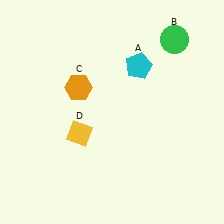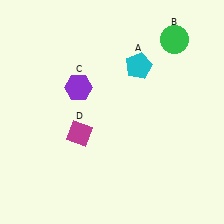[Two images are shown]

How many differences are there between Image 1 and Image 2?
There are 2 differences between the two images.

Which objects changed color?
C changed from orange to purple. D changed from yellow to magenta.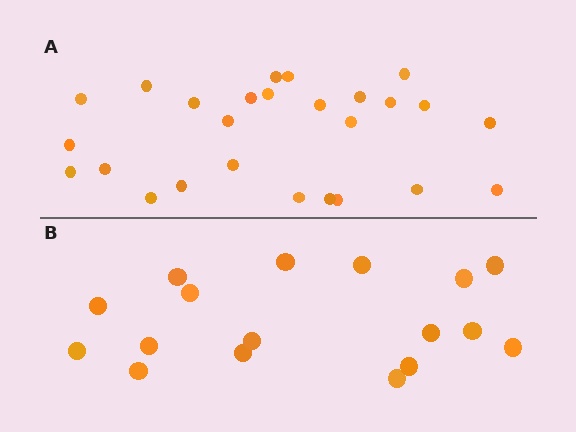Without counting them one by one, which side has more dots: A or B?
Region A (the top region) has more dots.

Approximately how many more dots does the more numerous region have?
Region A has roughly 8 or so more dots than region B.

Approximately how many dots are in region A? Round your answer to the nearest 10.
About 30 dots. (The exact count is 26, which rounds to 30.)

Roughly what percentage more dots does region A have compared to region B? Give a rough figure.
About 55% more.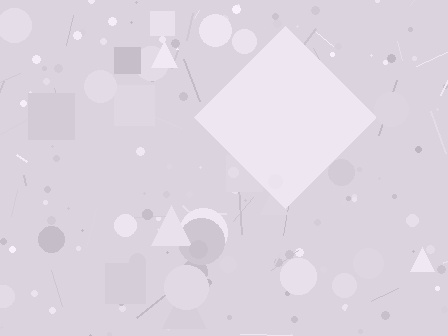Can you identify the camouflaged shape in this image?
The camouflaged shape is a diamond.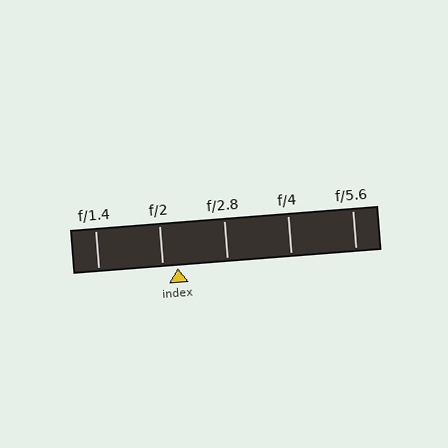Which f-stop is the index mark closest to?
The index mark is closest to f/2.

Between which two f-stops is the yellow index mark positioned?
The index mark is between f/2 and f/2.8.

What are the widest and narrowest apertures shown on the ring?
The widest aperture shown is f/1.4 and the narrowest is f/5.6.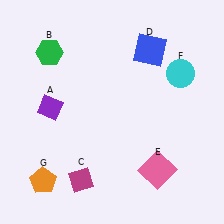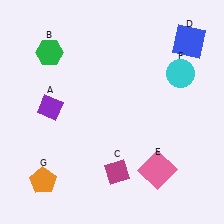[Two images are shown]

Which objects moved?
The objects that moved are: the magenta diamond (C), the blue square (D).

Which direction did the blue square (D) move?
The blue square (D) moved right.